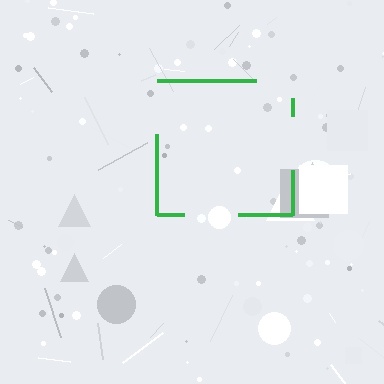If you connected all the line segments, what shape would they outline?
They would outline a square.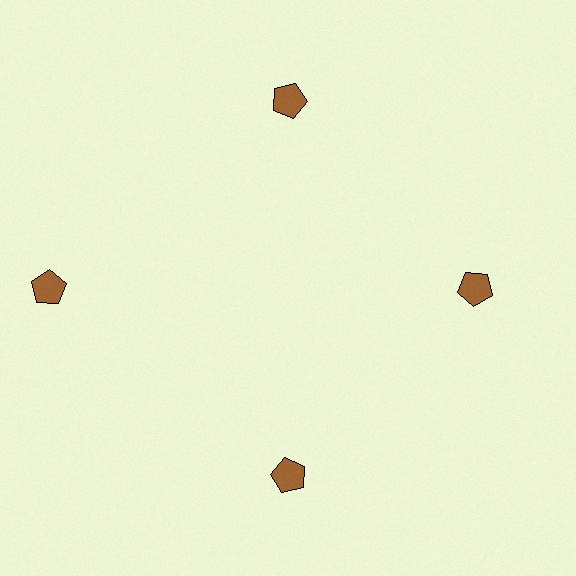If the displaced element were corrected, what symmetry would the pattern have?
It would have 4-fold rotational symmetry — the pattern would map onto itself every 90 degrees.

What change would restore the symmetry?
The symmetry would be restored by moving it inward, back onto the ring so that all 4 pentagons sit at equal angles and equal distance from the center.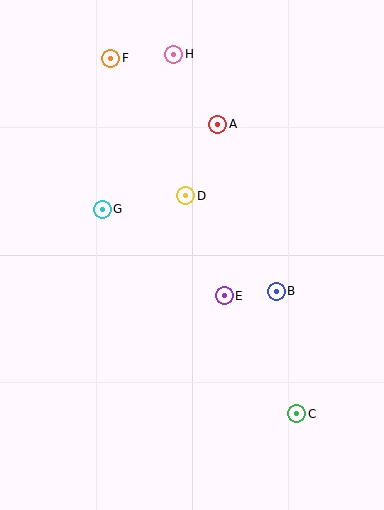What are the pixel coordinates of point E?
Point E is at (224, 296).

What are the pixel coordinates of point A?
Point A is at (217, 124).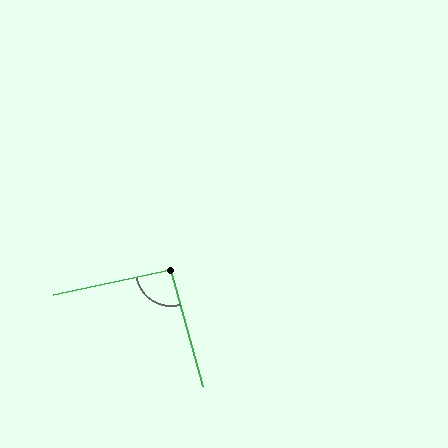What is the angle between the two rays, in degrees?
Approximately 93 degrees.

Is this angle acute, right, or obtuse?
It is approximately a right angle.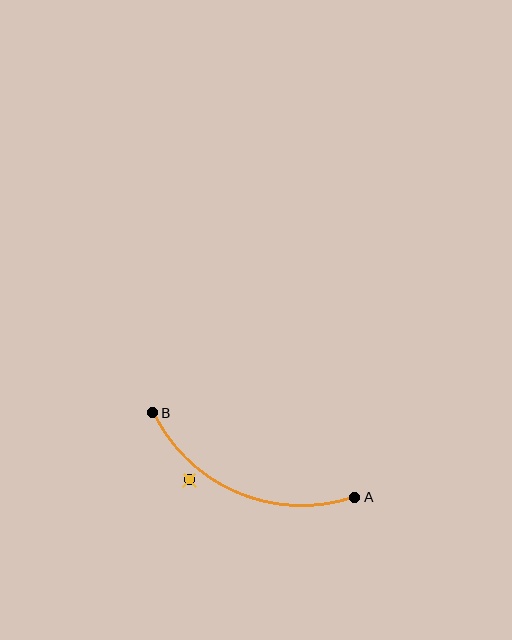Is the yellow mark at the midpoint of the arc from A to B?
No — the yellow mark does not lie on the arc at all. It sits slightly outside the curve.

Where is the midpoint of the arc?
The arc midpoint is the point on the curve farthest from the straight line joining A and B. It sits below that line.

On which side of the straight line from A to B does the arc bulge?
The arc bulges below the straight line connecting A and B.